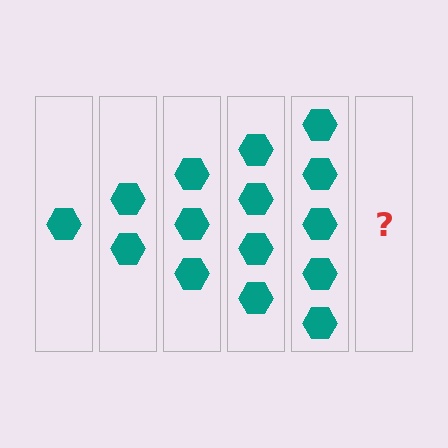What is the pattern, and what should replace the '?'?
The pattern is that each step adds one more hexagon. The '?' should be 6 hexagons.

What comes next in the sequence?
The next element should be 6 hexagons.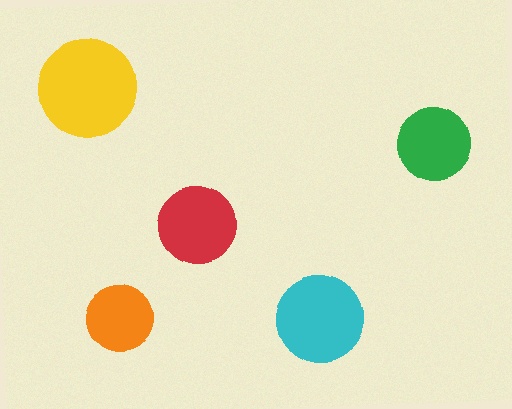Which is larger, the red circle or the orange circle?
The red one.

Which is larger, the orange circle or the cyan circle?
The cyan one.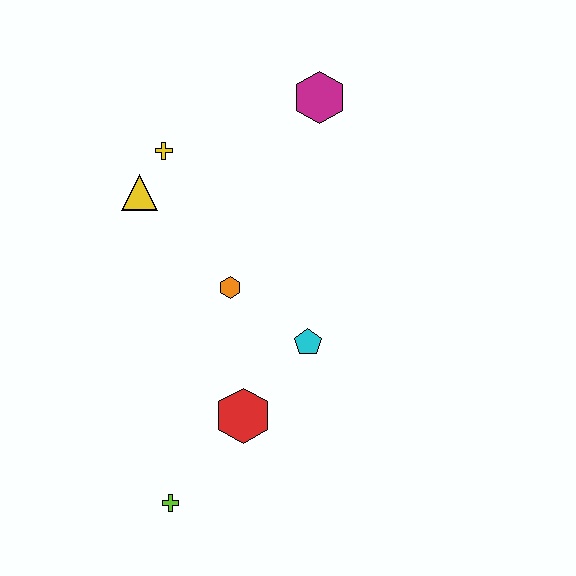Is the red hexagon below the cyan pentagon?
Yes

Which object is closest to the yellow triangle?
The yellow cross is closest to the yellow triangle.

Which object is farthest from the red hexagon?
The magenta hexagon is farthest from the red hexagon.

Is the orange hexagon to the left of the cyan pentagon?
Yes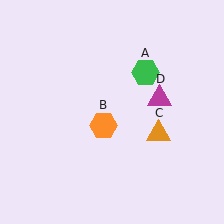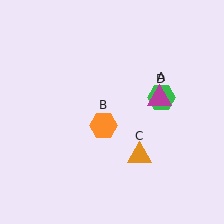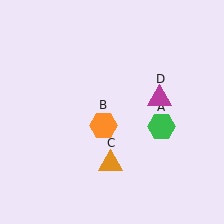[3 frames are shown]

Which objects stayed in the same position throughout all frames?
Orange hexagon (object B) and magenta triangle (object D) remained stationary.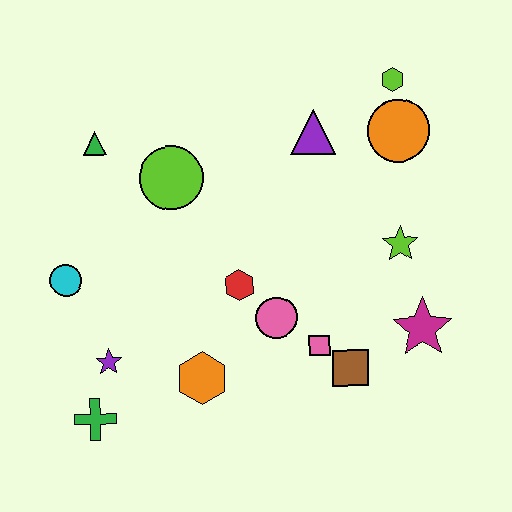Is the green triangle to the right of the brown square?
No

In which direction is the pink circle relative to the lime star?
The pink circle is to the left of the lime star.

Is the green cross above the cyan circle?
No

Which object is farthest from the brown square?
The green triangle is farthest from the brown square.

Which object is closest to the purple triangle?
The orange circle is closest to the purple triangle.